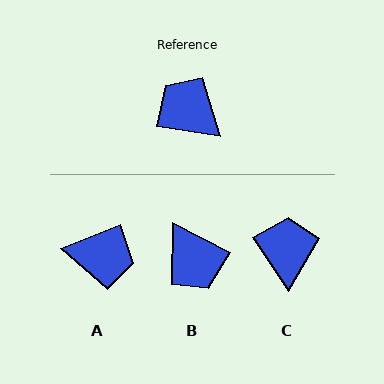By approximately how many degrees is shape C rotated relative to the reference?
Approximately 48 degrees clockwise.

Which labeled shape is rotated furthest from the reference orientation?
B, about 162 degrees away.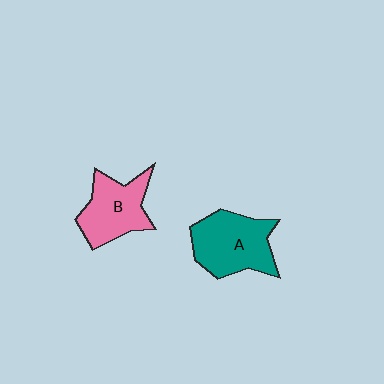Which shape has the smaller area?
Shape B (pink).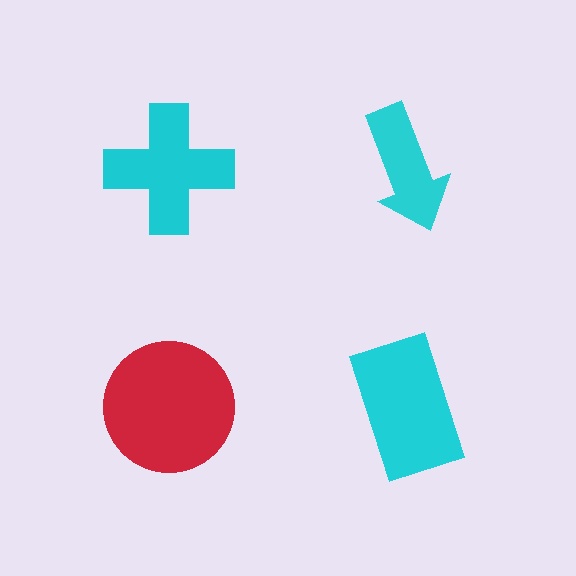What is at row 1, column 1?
A cyan cross.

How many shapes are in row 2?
2 shapes.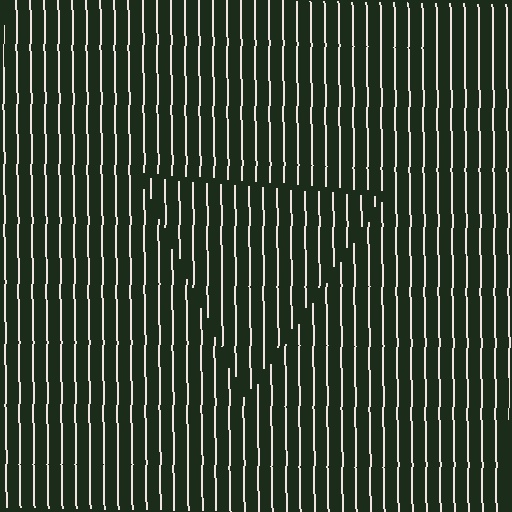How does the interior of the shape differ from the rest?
The interior of the shape contains the same grating, shifted by half a period — the contour is defined by the phase discontinuity where line-ends from the inner and outer gratings abut.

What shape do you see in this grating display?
An illusory triangle. The interior of the shape contains the same grating, shifted by half a period — the contour is defined by the phase discontinuity where line-ends from the inner and outer gratings abut.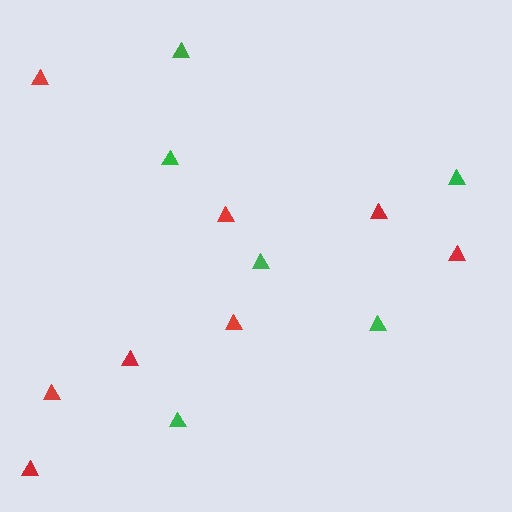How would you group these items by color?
There are 2 groups: one group of red triangles (8) and one group of green triangles (6).